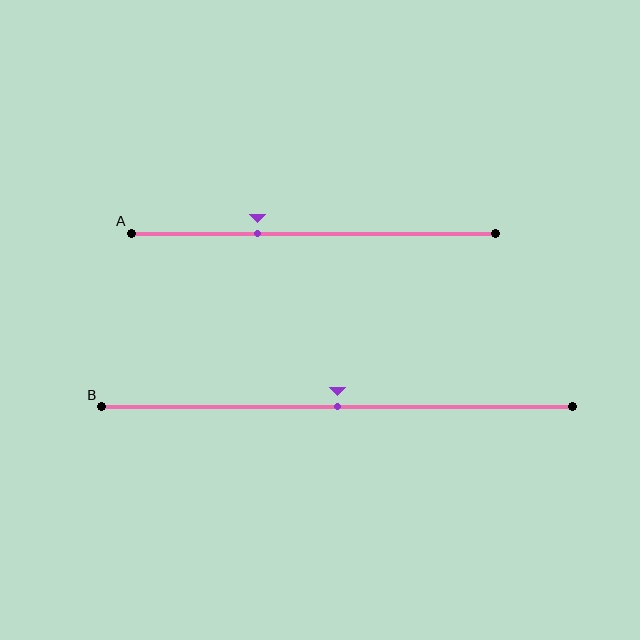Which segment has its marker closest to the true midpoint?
Segment B has its marker closest to the true midpoint.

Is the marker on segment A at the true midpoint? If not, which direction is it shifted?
No, the marker on segment A is shifted to the left by about 15% of the segment length.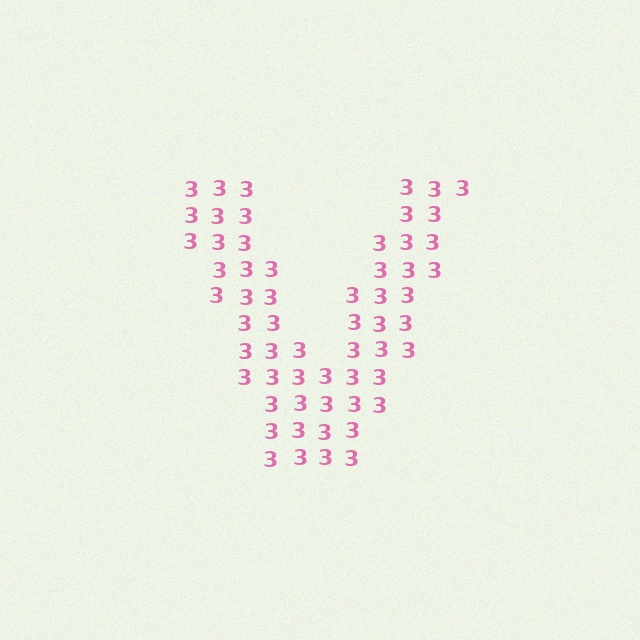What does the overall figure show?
The overall figure shows the letter V.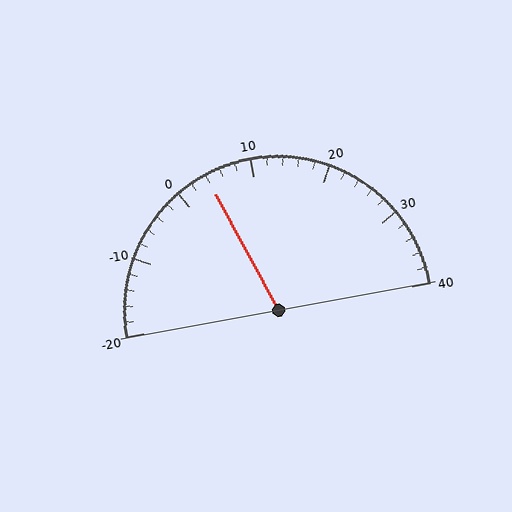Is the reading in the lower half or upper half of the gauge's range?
The reading is in the lower half of the range (-20 to 40).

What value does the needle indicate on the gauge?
The needle indicates approximately 4.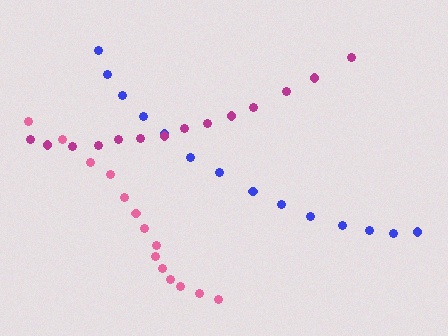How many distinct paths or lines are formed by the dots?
There are 3 distinct paths.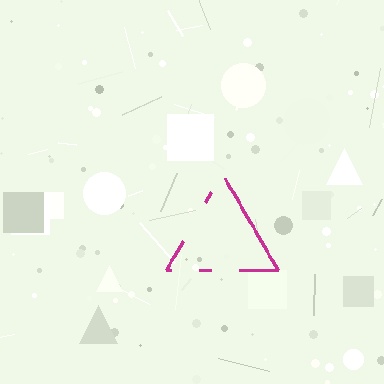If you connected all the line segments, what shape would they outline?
They would outline a triangle.